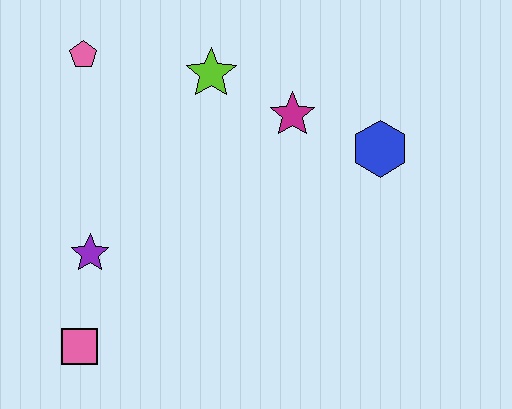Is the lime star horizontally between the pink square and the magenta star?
Yes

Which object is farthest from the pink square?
The blue hexagon is farthest from the pink square.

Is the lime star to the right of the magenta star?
No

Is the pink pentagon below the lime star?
No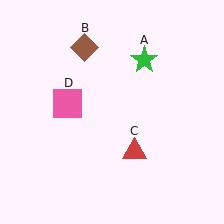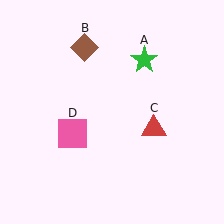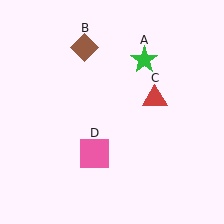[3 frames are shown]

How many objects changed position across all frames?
2 objects changed position: red triangle (object C), pink square (object D).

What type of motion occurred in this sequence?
The red triangle (object C), pink square (object D) rotated counterclockwise around the center of the scene.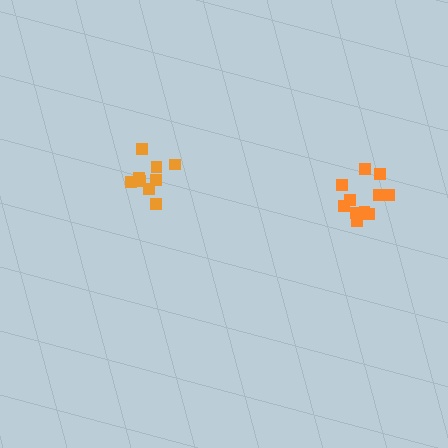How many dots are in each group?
Group 1: 9 dots, Group 2: 11 dots (20 total).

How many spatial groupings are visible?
There are 2 spatial groupings.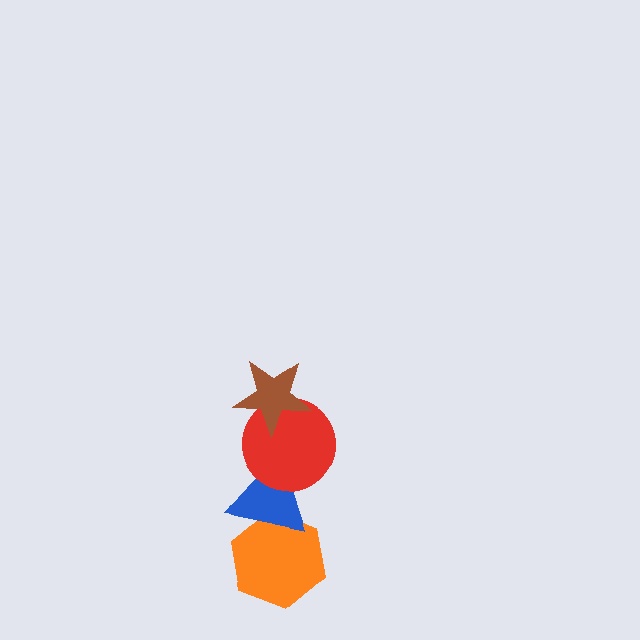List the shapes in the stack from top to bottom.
From top to bottom: the brown star, the red circle, the blue triangle, the orange hexagon.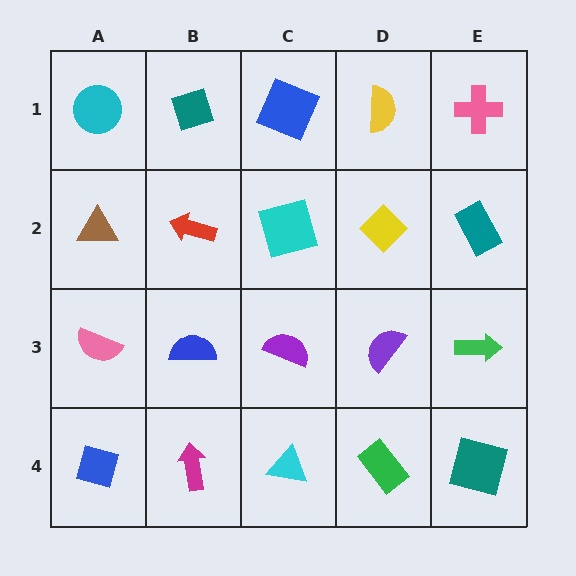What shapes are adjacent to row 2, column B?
A teal diamond (row 1, column B), a blue semicircle (row 3, column B), a brown triangle (row 2, column A), a cyan square (row 2, column C).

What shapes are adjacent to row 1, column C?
A cyan square (row 2, column C), a teal diamond (row 1, column B), a yellow semicircle (row 1, column D).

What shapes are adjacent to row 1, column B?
A red arrow (row 2, column B), a cyan circle (row 1, column A), a blue square (row 1, column C).